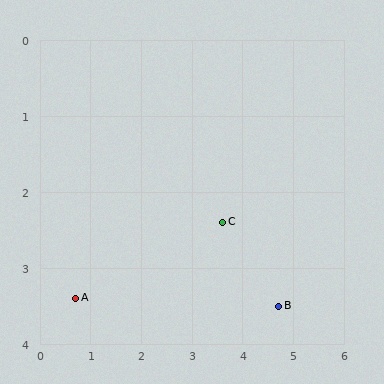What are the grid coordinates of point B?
Point B is at approximately (4.7, 3.5).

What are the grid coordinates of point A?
Point A is at approximately (0.7, 3.4).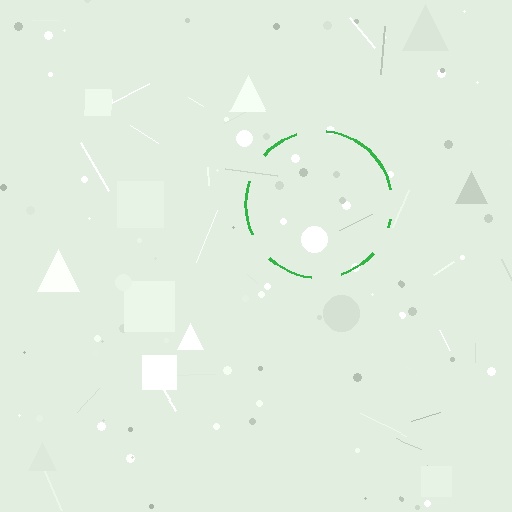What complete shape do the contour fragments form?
The contour fragments form a circle.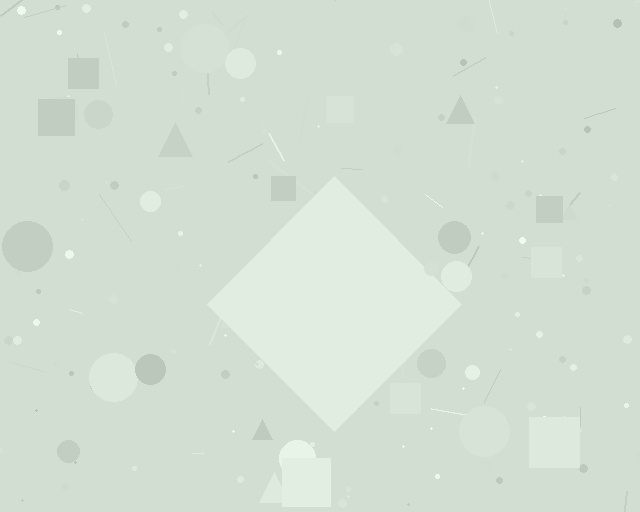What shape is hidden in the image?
A diamond is hidden in the image.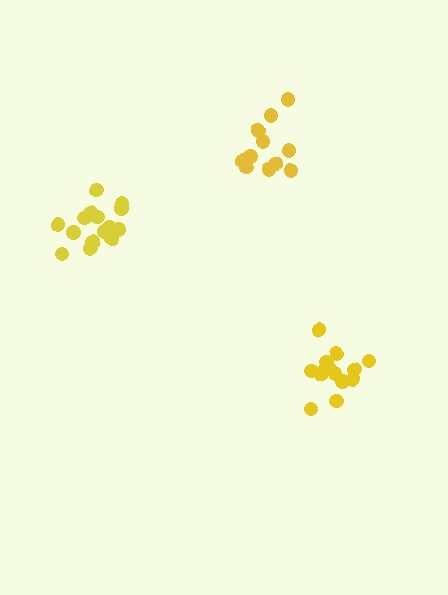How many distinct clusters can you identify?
There are 3 distinct clusters.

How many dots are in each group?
Group 1: 15 dots, Group 2: 15 dots, Group 3: 11 dots (41 total).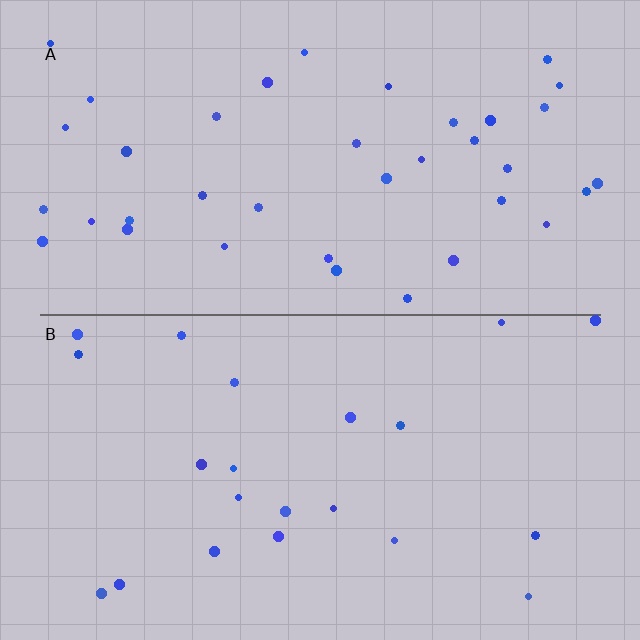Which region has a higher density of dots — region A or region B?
A (the top).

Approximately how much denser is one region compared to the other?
Approximately 1.8× — region A over region B.